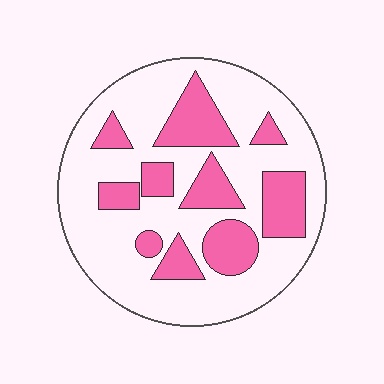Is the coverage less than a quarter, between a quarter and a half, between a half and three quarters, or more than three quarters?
Between a quarter and a half.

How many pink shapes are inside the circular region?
10.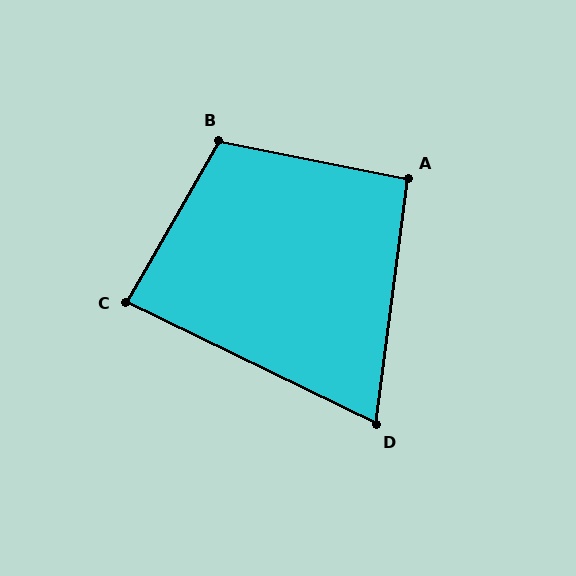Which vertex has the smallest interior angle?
D, at approximately 71 degrees.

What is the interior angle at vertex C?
Approximately 86 degrees (approximately right).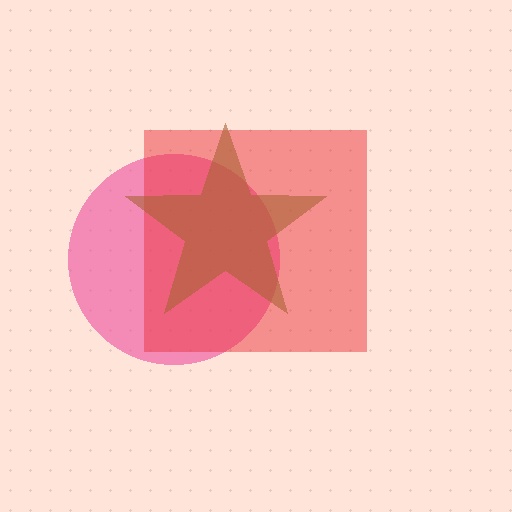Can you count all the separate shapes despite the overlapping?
Yes, there are 3 separate shapes.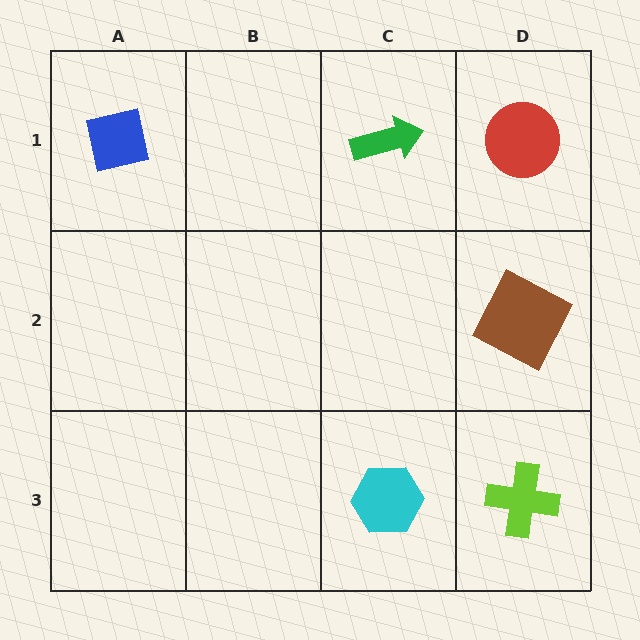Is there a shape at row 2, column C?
No, that cell is empty.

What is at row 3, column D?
A lime cross.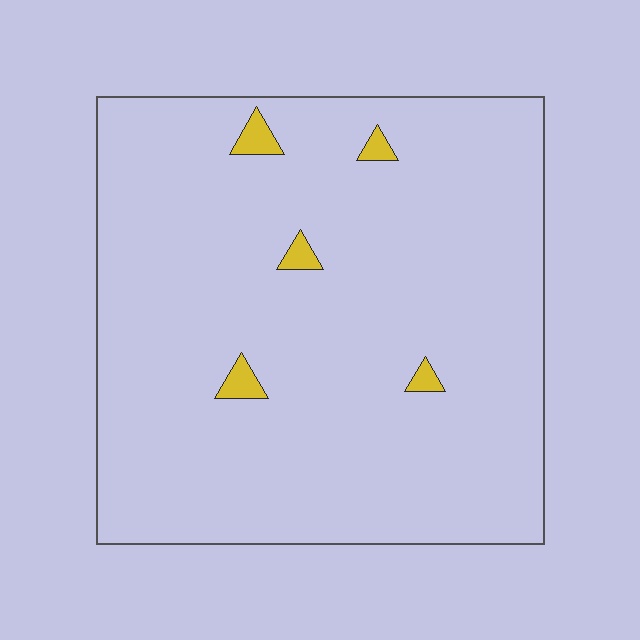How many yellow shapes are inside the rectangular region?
5.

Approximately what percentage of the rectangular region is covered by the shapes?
Approximately 5%.